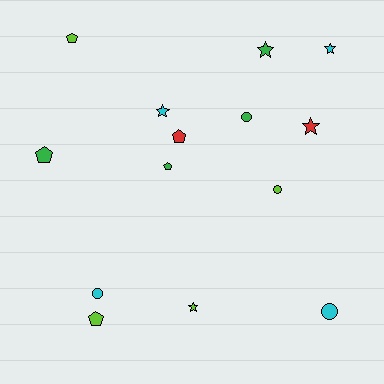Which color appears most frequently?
Cyan, with 4 objects.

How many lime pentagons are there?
There are 2 lime pentagons.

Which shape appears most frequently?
Pentagon, with 5 objects.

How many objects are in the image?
There are 14 objects.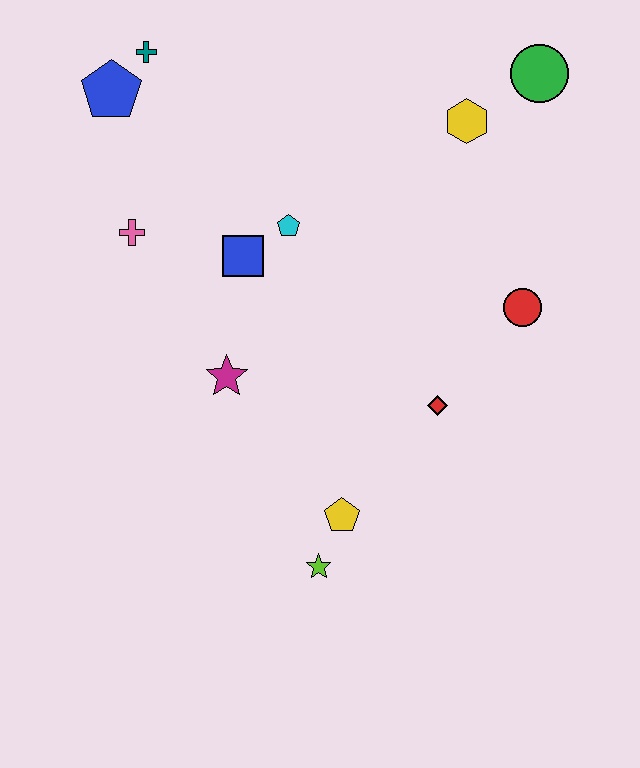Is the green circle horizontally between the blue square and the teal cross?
No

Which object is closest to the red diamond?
The red circle is closest to the red diamond.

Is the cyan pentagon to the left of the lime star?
Yes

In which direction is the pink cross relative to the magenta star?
The pink cross is above the magenta star.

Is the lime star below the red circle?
Yes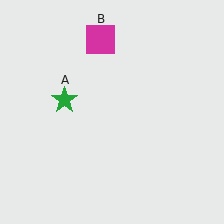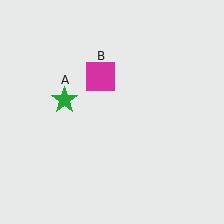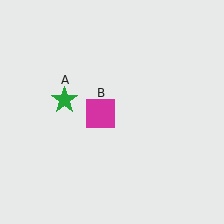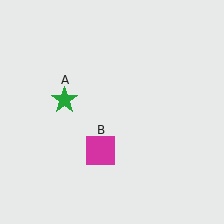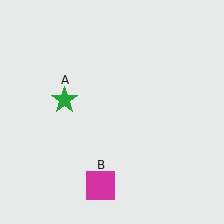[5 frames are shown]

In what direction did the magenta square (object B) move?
The magenta square (object B) moved down.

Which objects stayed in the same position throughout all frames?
Green star (object A) remained stationary.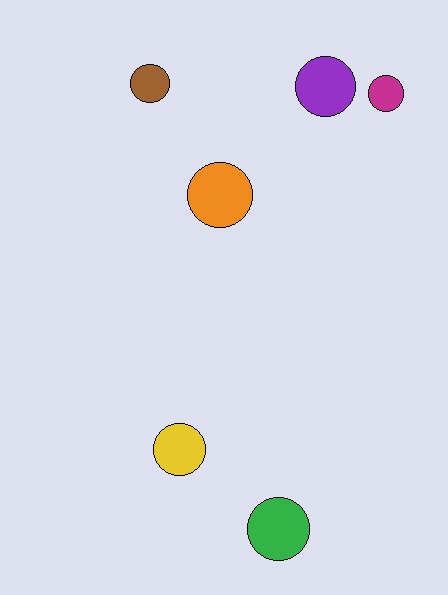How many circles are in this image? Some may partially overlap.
There are 6 circles.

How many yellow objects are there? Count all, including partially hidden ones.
There is 1 yellow object.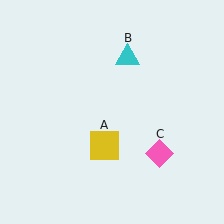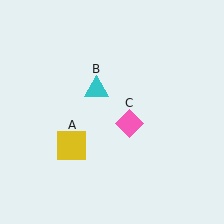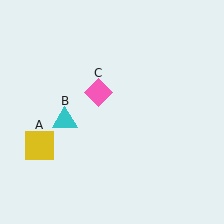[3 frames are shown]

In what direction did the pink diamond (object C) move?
The pink diamond (object C) moved up and to the left.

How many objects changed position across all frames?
3 objects changed position: yellow square (object A), cyan triangle (object B), pink diamond (object C).